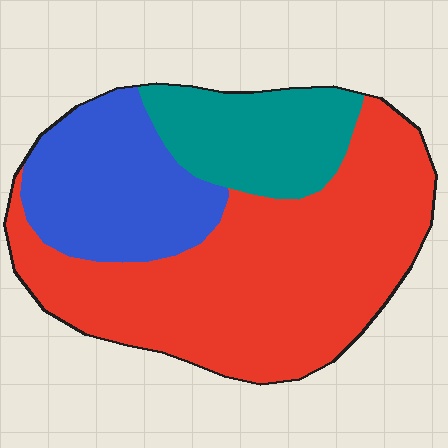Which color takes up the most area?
Red, at roughly 55%.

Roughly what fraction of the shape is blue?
Blue covers about 25% of the shape.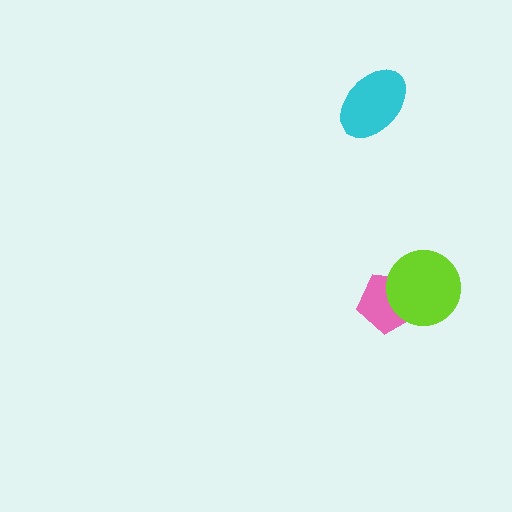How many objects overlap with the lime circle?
1 object overlaps with the lime circle.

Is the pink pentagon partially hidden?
Yes, it is partially covered by another shape.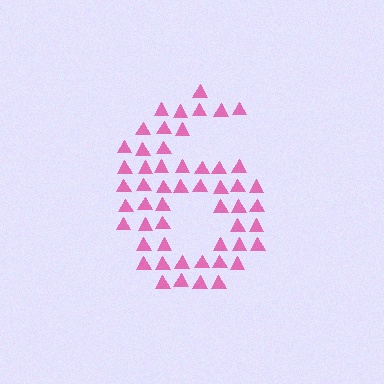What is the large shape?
The large shape is the digit 6.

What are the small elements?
The small elements are triangles.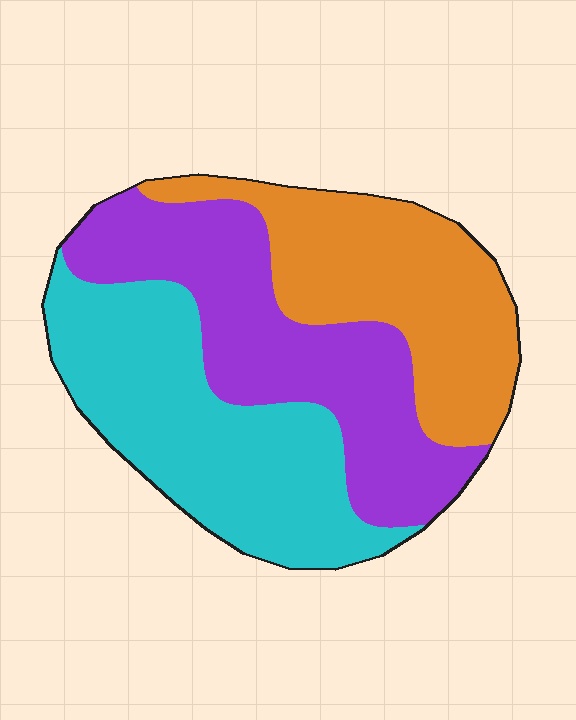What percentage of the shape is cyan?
Cyan takes up between a quarter and a half of the shape.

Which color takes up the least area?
Orange, at roughly 30%.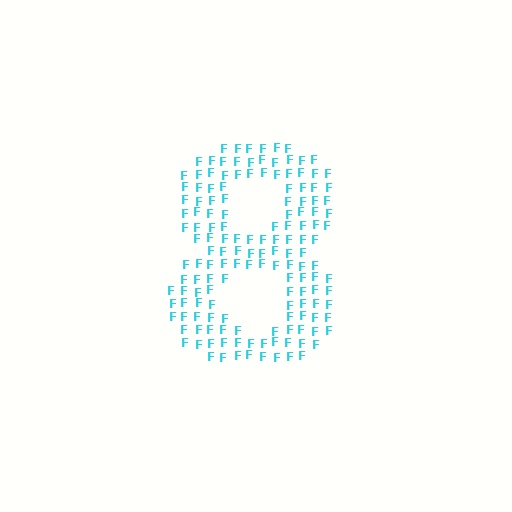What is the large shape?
The large shape is the digit 8.